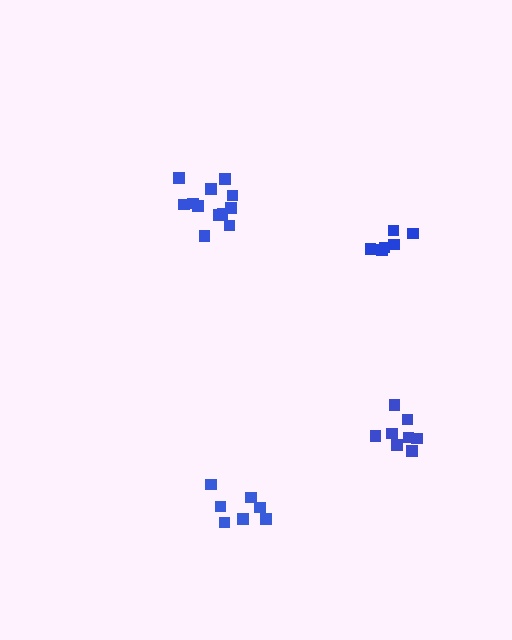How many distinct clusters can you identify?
There are 4 distinct clusters.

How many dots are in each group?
Group 1: 12 dots, Group 2: 7 dots, Group 3: 7 dots, Group 4: 8 dots (34 total).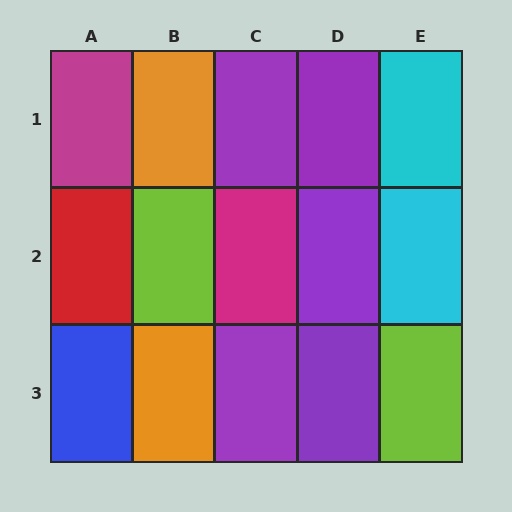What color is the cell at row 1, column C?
Purple.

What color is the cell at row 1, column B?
Orange.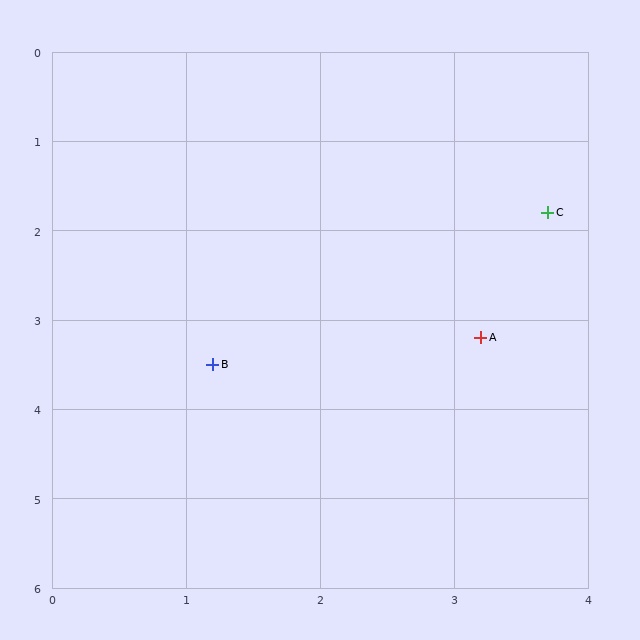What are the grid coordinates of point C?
Point C is at approximately (3.7, 1.8).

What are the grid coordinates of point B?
Point B is at approximately (1.2, 3.5).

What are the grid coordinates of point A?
Point A is at approximately (3.2, 3.2).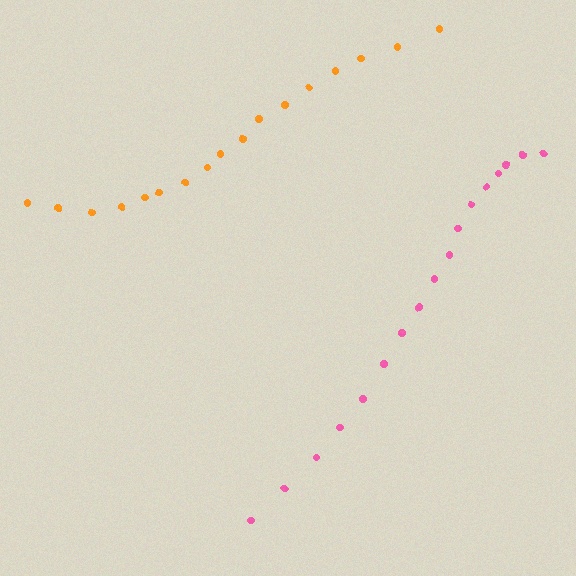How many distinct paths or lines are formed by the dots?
There are 2 distinct paths.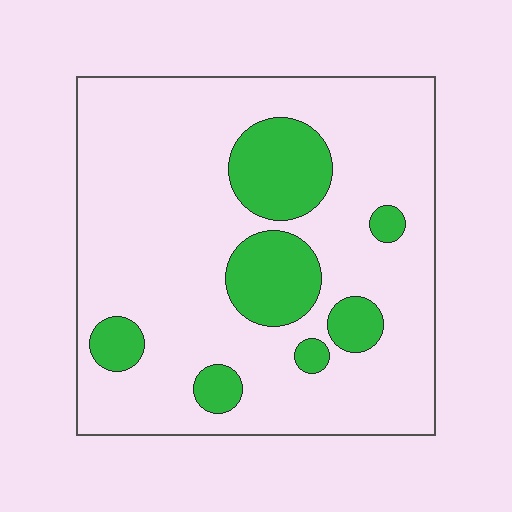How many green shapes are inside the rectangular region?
7.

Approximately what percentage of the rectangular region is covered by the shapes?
Approximately 20%.